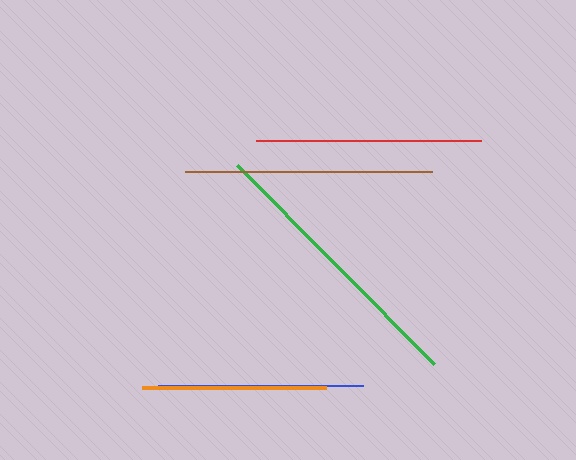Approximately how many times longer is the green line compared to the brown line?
The green line is approximately 1.1 times the length of the brown line.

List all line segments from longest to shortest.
From longest to shortest: green, brown, red, blue, orange.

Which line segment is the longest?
The green line is the longest at approximately 280 pixels.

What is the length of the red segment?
The red segment is approximately 225 pixels long.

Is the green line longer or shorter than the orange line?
The green line is longer than the orange line.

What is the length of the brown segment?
The brown segment is approximately 247 pixels long.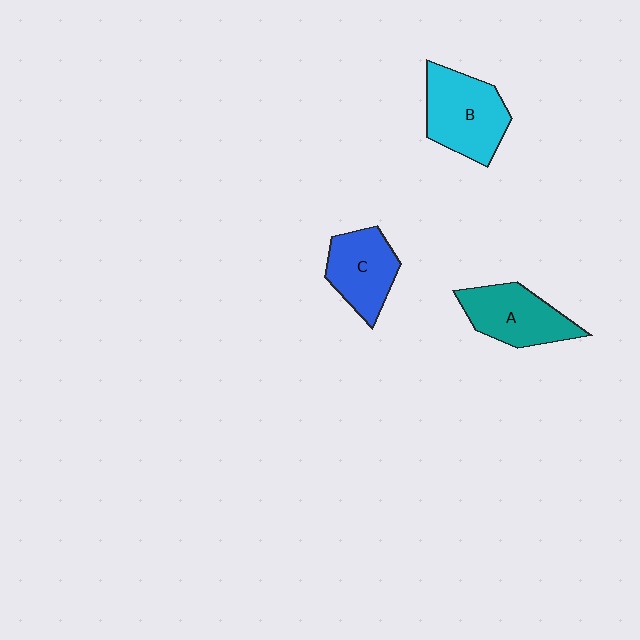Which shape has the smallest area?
Shape C (blue).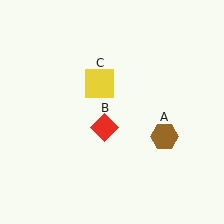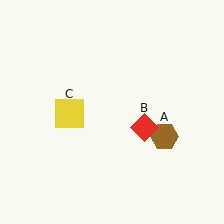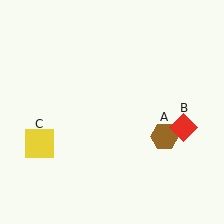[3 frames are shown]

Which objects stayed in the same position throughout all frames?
Brown hexagon (object A) remained stationary.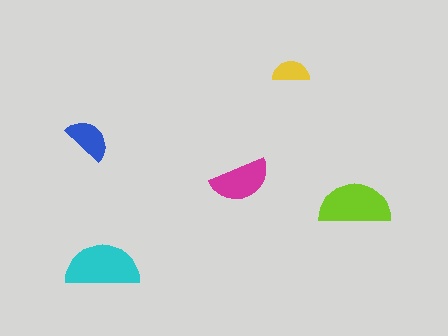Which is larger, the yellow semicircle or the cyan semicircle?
The cyan one.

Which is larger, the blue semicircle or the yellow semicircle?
The blue one.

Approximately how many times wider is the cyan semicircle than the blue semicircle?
About 1.5 times wider.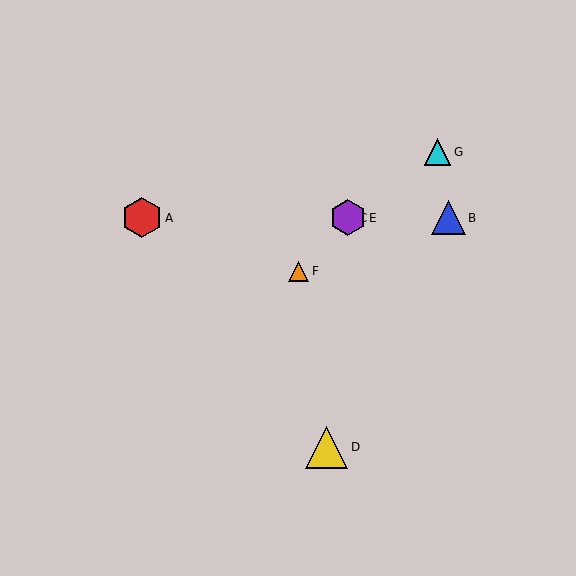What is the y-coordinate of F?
Object F is at y≈271.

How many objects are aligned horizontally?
4 objects (A, B, C, E) are aligned horizontally.